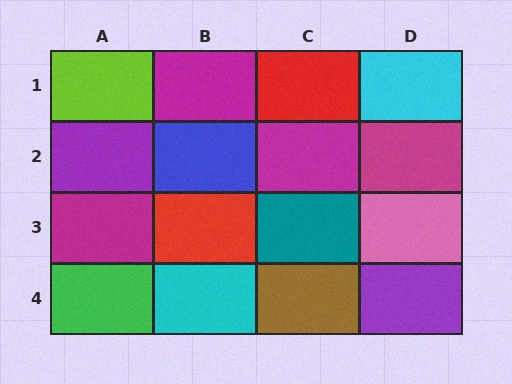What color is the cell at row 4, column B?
Cyan.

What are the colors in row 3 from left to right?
Magenta, red, teal, pink.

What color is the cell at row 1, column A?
Lime.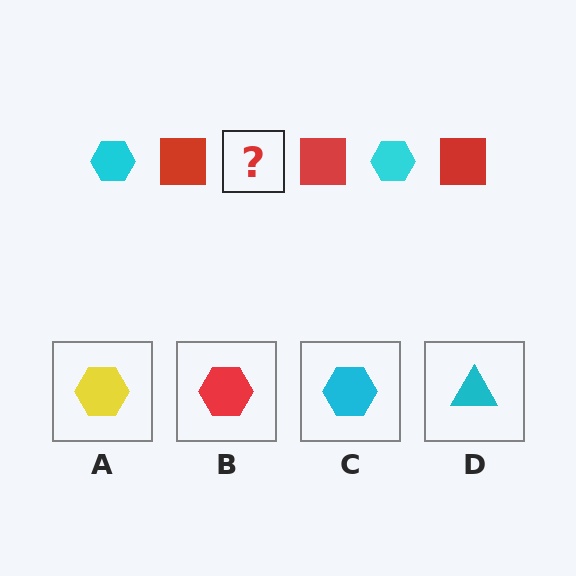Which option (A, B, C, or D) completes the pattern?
C.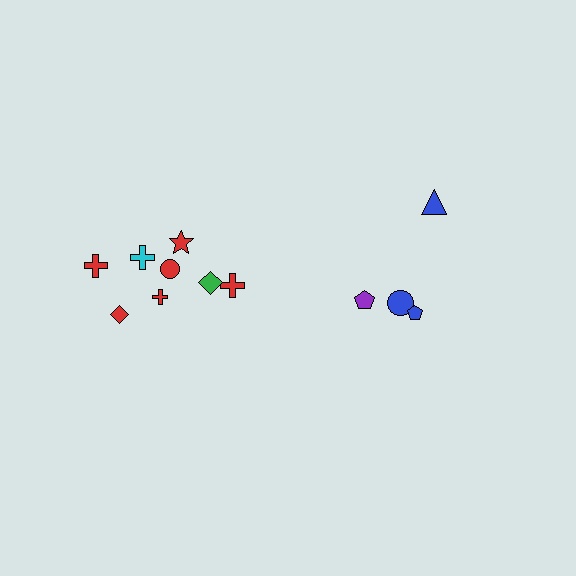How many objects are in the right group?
There are 4 objects.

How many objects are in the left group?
There are 8 objects.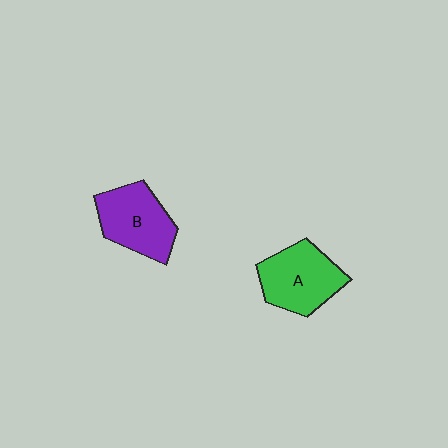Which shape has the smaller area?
Shape B (purple).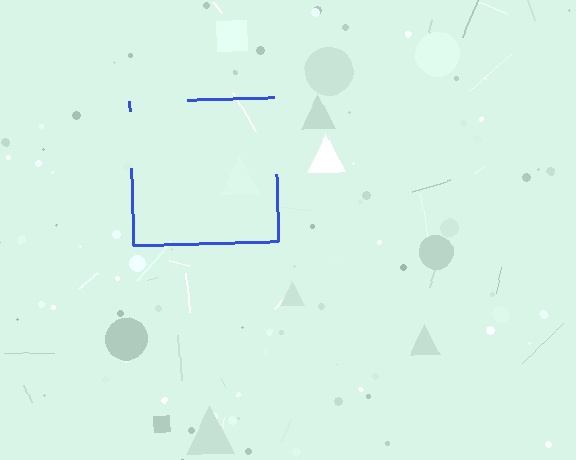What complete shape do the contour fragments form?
The contour fragments form a square.